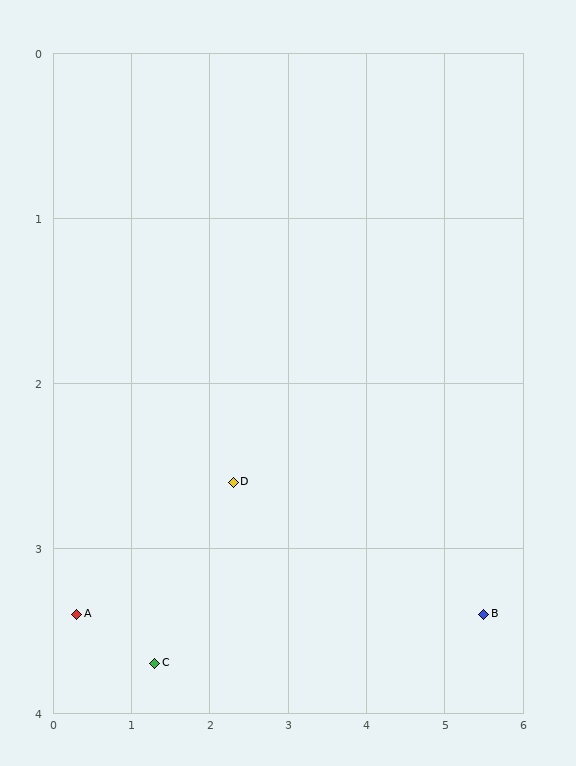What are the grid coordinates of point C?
Point C is at approximately (1.3, 3.7).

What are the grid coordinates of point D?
Point D is at approximately (2.3, 2.6).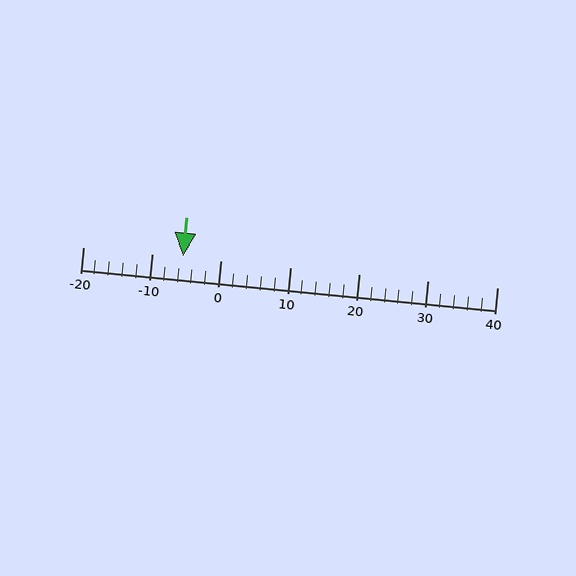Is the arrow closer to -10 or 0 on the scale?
The arrow is closer to -10.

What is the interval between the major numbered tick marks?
The major tick marks are spaced 10 units apart.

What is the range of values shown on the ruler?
The ruler shows values from -20 to 40.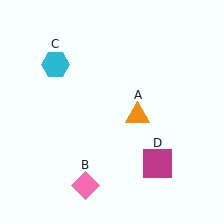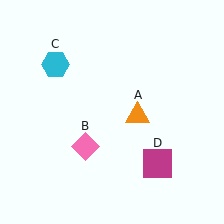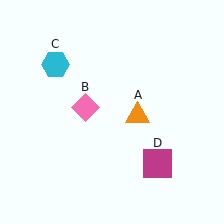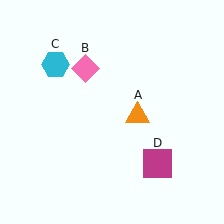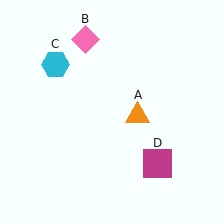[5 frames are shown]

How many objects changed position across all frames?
1 object changed position: pink diamond (object B).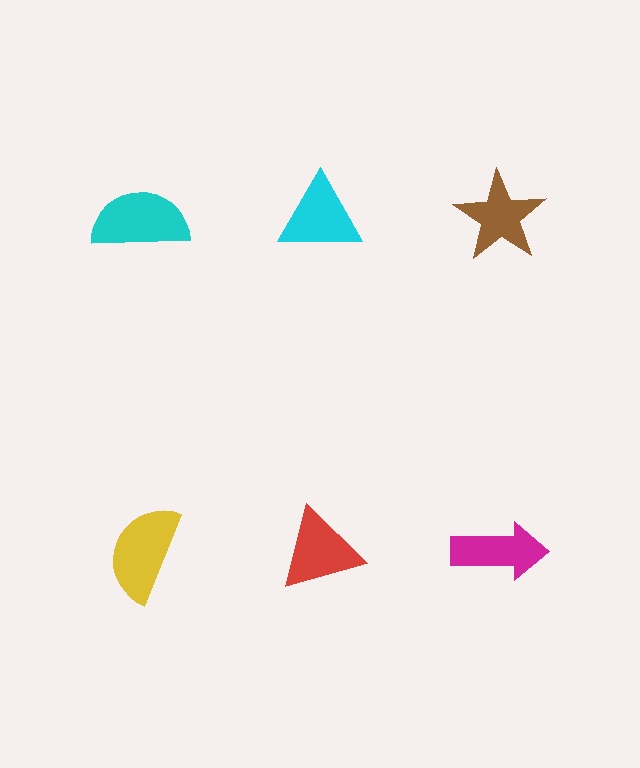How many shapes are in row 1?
3 shapes.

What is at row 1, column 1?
A cyan semicircle.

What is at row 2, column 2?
A red triangle.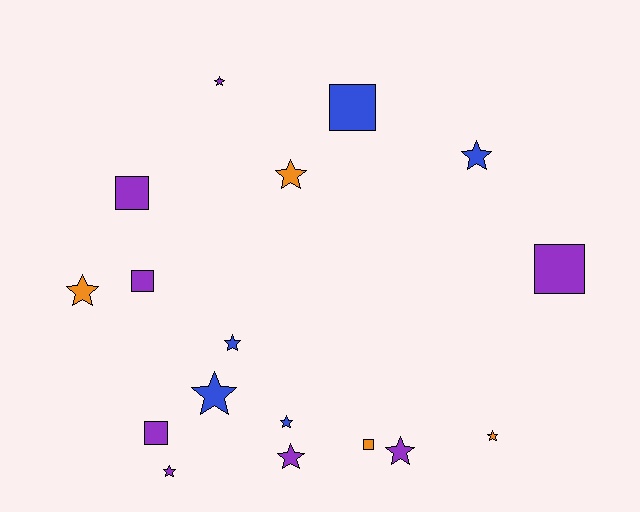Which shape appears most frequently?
Star, with 11 objects.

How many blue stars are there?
There are 4 blue stars.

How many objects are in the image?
There are 17 objects.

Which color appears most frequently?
Purple, with 8 objects.